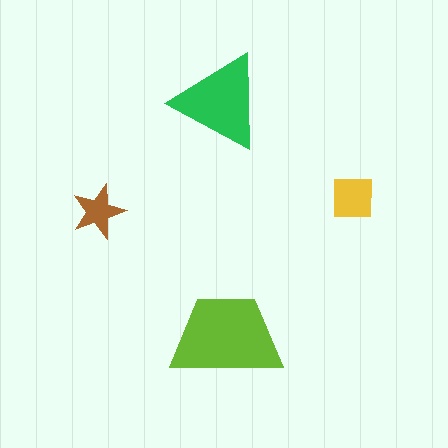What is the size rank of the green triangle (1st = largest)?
2nd.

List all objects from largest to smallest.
The lime trapezoid, the green triangle, the yellow square, the brown star.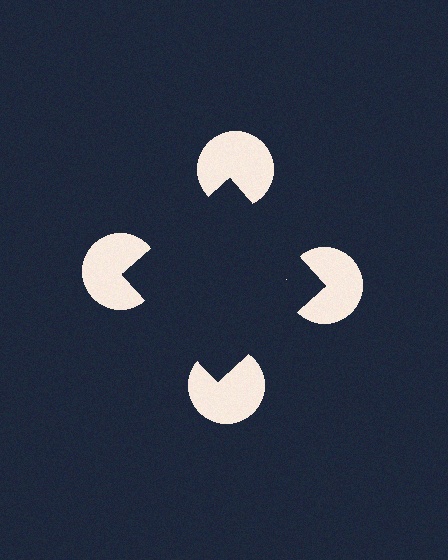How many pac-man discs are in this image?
There are 4 — one at each vertex of the illusory square.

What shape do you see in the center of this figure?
An illusory square — its edges are inferred from the aligned wedge cuts in the pac-man discs, not physically drawn.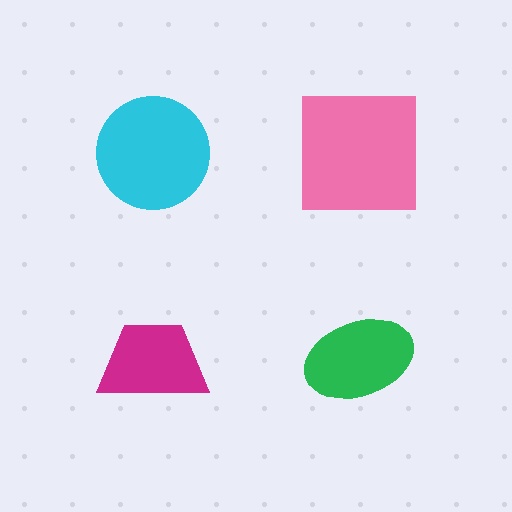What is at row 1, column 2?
A pink square.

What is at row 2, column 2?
A green ellipse.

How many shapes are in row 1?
2 shapes.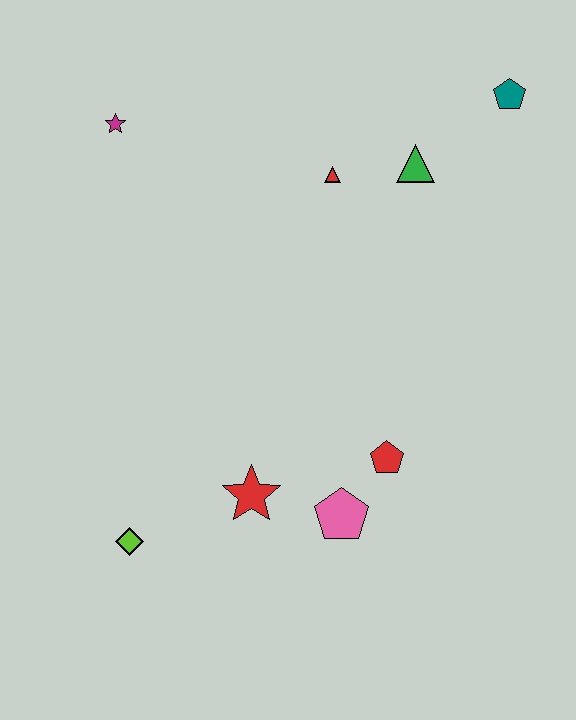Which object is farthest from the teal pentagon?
The lime diamond is farthest from the teal pentagon.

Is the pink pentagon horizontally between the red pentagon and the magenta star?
Yes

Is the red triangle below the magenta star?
Yes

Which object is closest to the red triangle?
The green triangle is closest to the red triangle.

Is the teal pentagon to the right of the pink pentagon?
Yes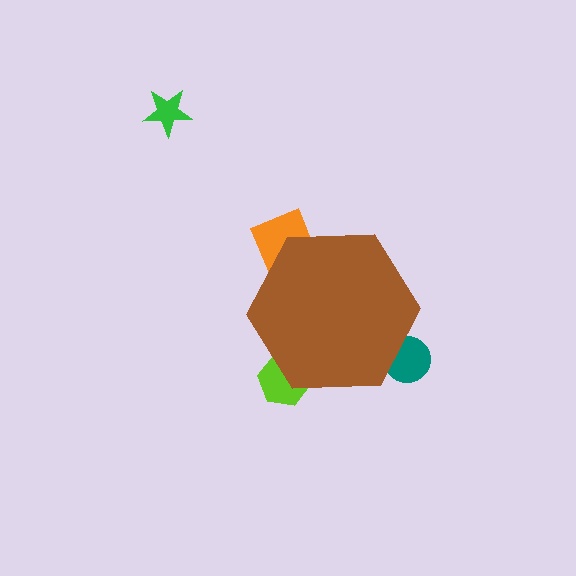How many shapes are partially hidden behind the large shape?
3 shapes are partially hidden.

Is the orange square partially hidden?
Yes, the orange square is partially hidden behind the brown hexagon.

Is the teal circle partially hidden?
Yes, the teal circle is partially hidden behind the brown hexagon.